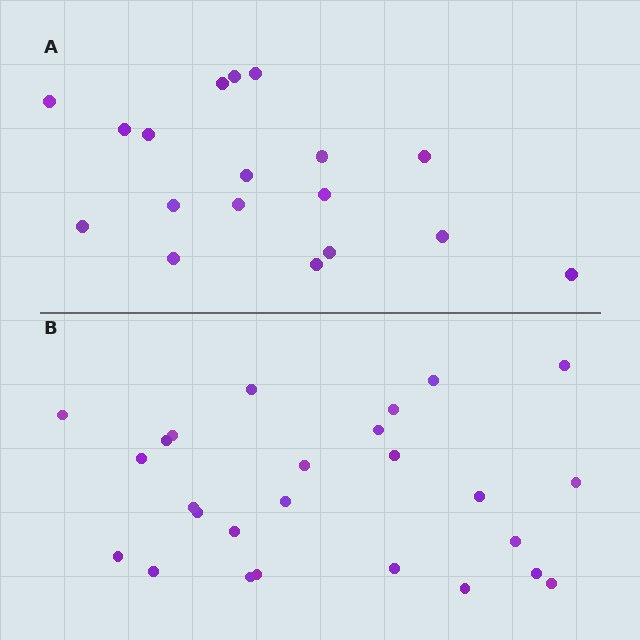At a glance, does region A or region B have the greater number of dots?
Region B (the bottom region) has more dots.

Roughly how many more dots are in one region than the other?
Region B has roughly 8 or so more dots than region A.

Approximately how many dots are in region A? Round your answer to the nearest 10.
About 20 dots. (The exact count is 18, which rounds to 20.)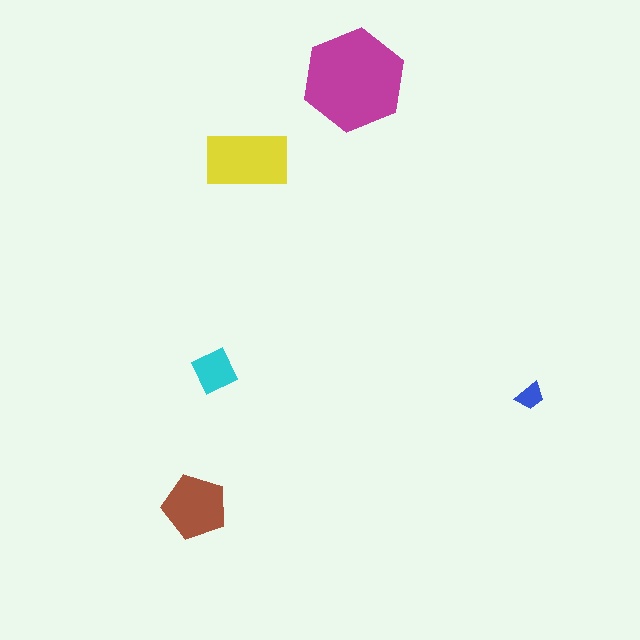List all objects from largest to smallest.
The magenta hexagon, the yellow rectangle, the brown pentagon, the cyan diamond, the blue trapezoid.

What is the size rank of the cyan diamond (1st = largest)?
4th.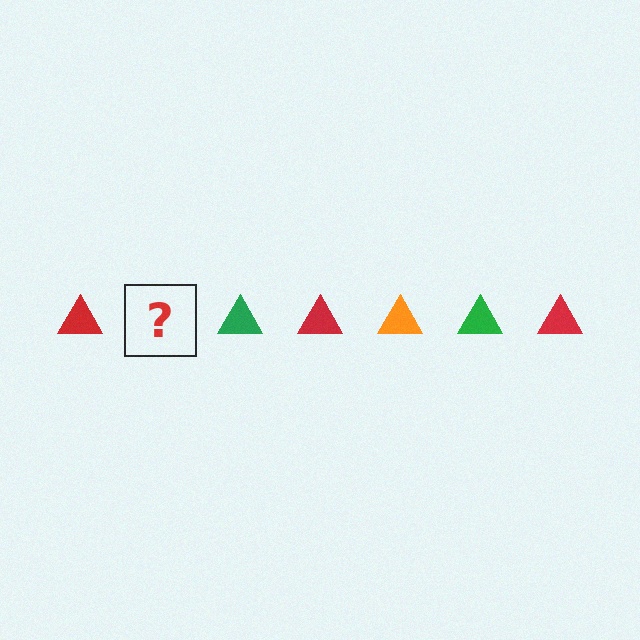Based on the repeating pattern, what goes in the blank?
The blank should be an orange triangle.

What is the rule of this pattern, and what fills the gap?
The rule is that the pattern cycles through red, orange, green triangles. The gap should be filled with an orange triangle.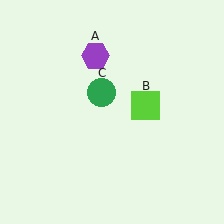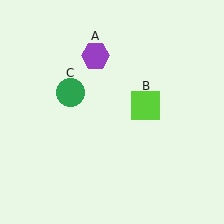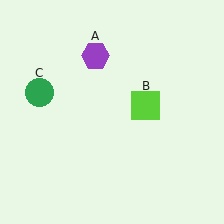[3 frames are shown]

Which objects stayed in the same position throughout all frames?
Purple hexagon (object A) and lime square (object B) remained stationary.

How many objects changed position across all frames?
1 object changed position: green circle (object C).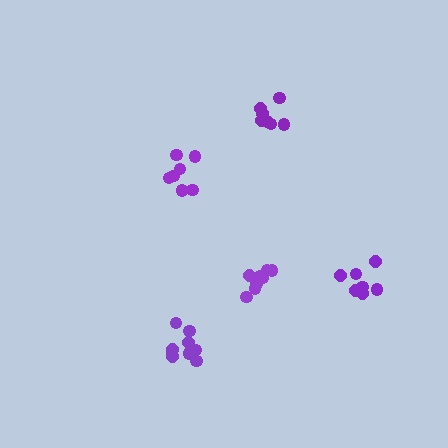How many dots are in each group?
Group 1: 7 dots, Group 2: 7 dots, Group 3: 7 dots, Group 4: 9 dots, Group 5: 9 dots (39 total).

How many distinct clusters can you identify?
There are 5 distinct clusters.